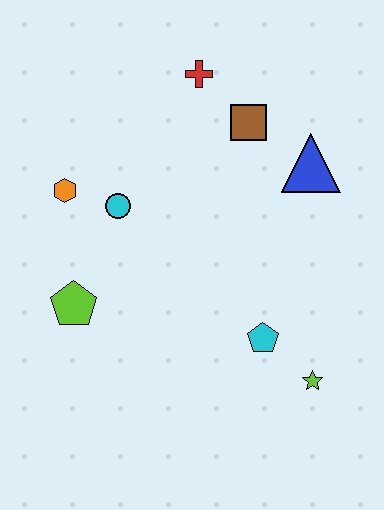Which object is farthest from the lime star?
The red cross is farthest from the lime star.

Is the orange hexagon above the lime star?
Yes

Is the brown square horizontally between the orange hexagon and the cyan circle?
No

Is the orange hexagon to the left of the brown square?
Yes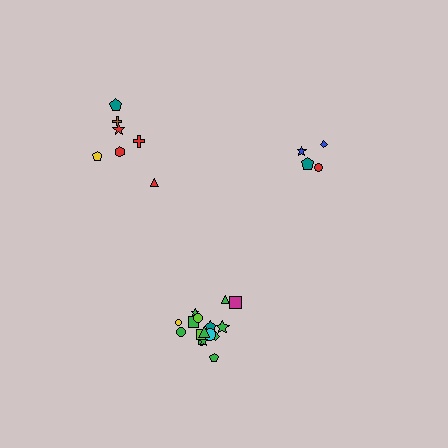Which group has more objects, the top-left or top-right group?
The top-left group.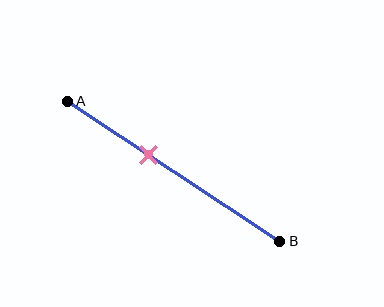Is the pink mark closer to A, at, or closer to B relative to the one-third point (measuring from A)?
The pink mark is closer to point B than the one-third point of segment AB.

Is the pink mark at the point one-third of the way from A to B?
No, the mark is at about 40% from A, not at the 33% one-third point.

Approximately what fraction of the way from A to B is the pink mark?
The pink mark is approximately 40% of the way from A to B.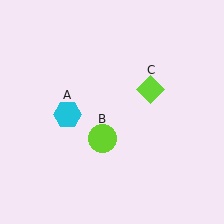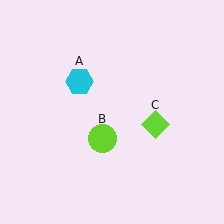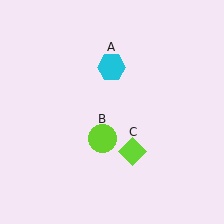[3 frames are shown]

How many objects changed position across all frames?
2 objects changed position: cyan hexagon (object A), lime diamond (object C).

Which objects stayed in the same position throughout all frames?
Lime circle (object B) remained stationary.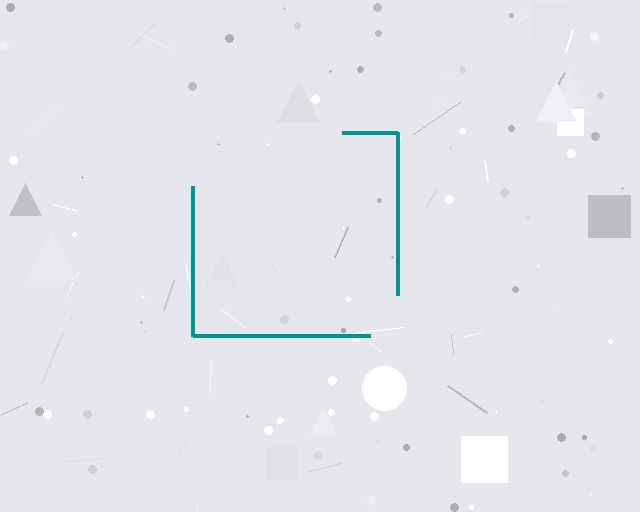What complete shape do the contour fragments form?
The contour fragments form a square.